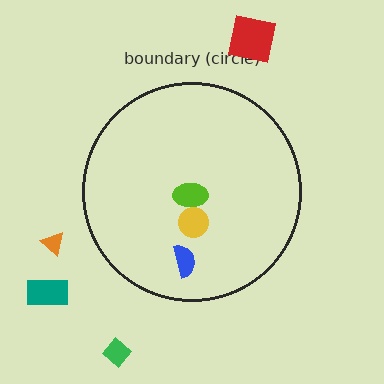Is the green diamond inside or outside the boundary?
Outside.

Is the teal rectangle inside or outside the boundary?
Outside.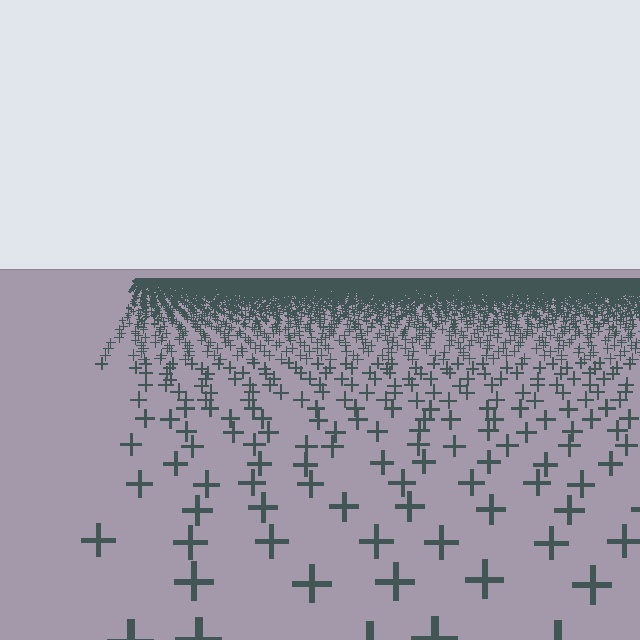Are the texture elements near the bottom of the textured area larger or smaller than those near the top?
Larger. Near the bottom, elements are closer to the viewer and appear at a bigger on-screen size.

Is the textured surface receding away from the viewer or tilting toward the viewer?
The surface is receding away from the viewer. Texture elements get smaller and denser toward the top.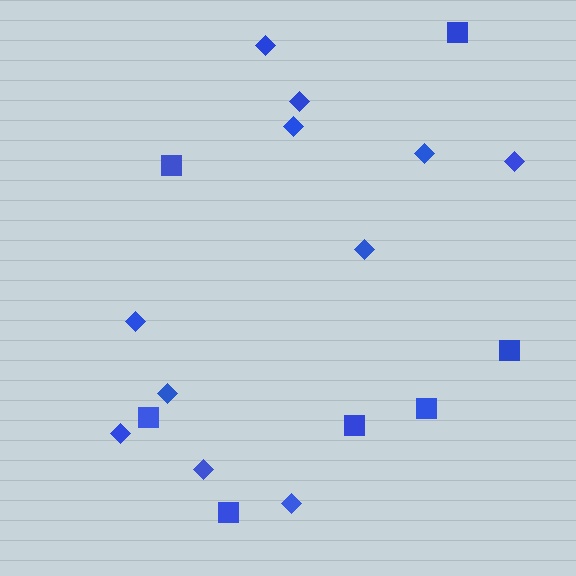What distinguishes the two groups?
There are 2 groups: one group of diamonds (11) and one group of squares (7).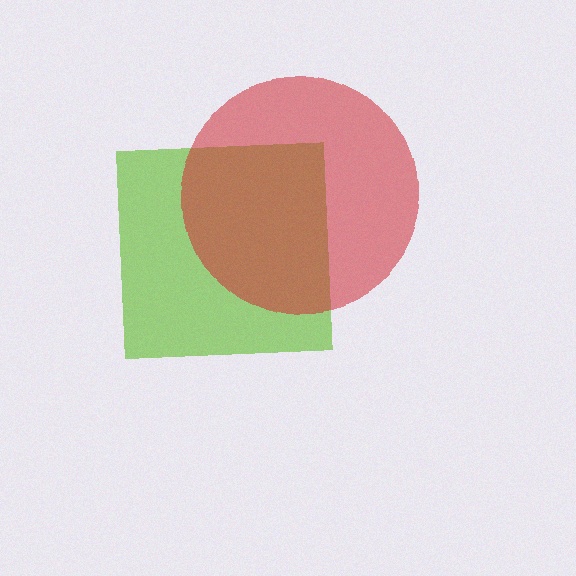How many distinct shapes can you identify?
There are 2 distinct shapes: a lime square, a red circle.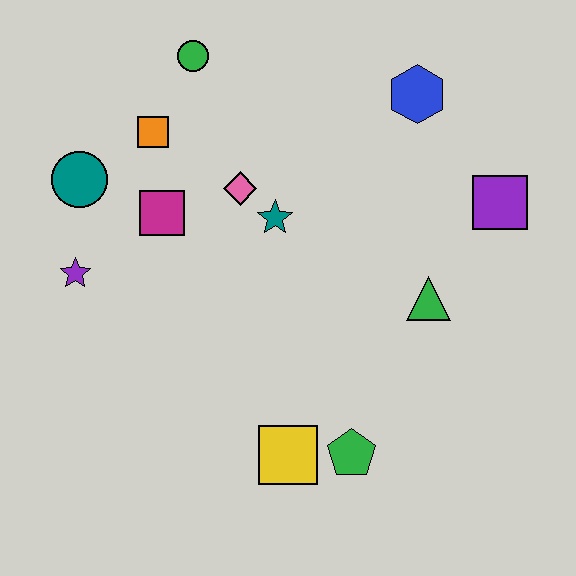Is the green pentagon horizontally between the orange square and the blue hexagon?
Yes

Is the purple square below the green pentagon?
No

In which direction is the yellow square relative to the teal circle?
The yellow square is below the teal circle.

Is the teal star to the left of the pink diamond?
No